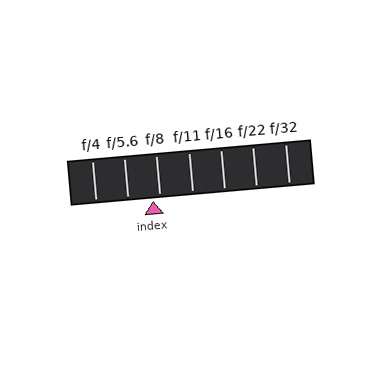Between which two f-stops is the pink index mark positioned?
The index mark is between f/5.6 and f/8.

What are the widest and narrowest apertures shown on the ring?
The widest aperture shown is f/4 and the narrowest is f/32.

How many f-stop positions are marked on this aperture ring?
There are 7 f-stop positions marked.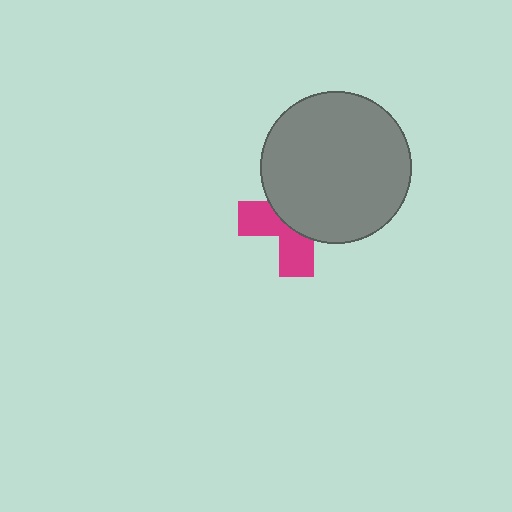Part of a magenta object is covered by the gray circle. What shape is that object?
It is a cross.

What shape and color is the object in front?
The object in front is a gray circle.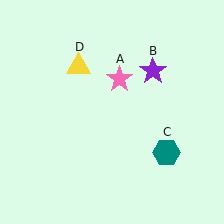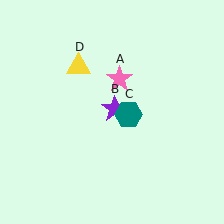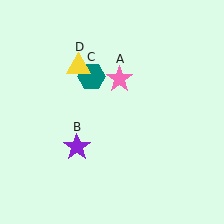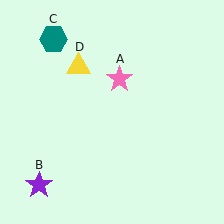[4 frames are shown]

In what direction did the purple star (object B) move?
The purple star (object B) moved down and to the left.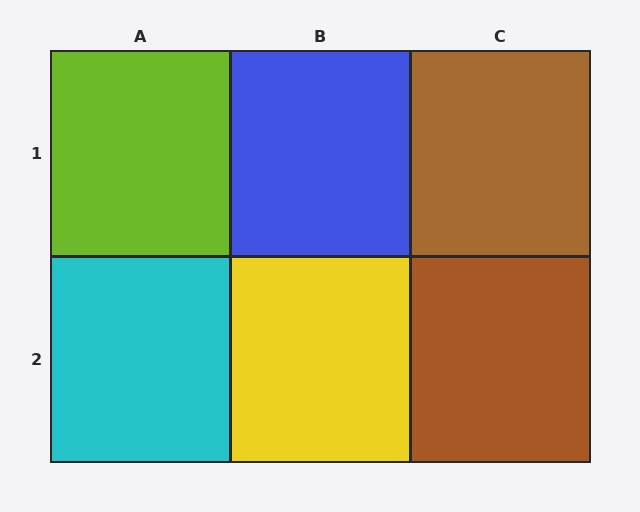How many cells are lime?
1 cell is lime.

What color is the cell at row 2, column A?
Cyan.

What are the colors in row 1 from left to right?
Lime, blue, brown.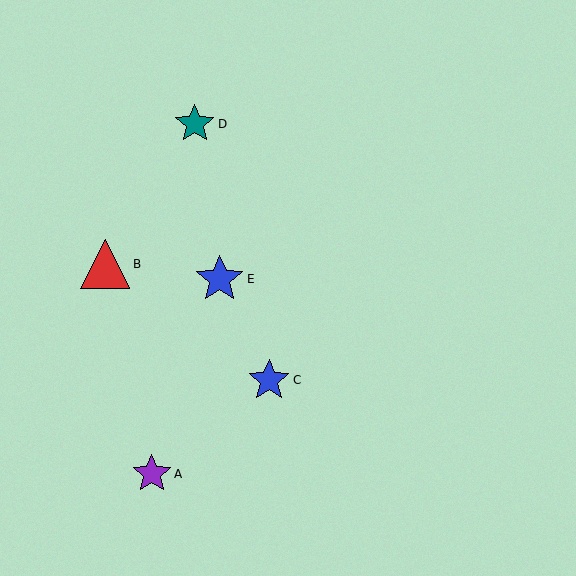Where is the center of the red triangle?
The center of the red triangle is at (105, 264).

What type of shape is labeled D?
Shape D is a teal star.